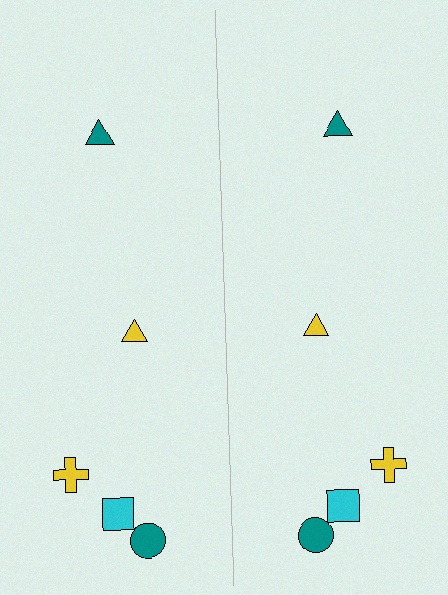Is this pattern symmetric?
Yes, this pattern has bilateral (reflection) symmetry.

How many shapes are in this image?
There are 10 shapes in this image.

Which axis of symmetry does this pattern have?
The pattern has a vertical axis of symmetry running through the center of the image.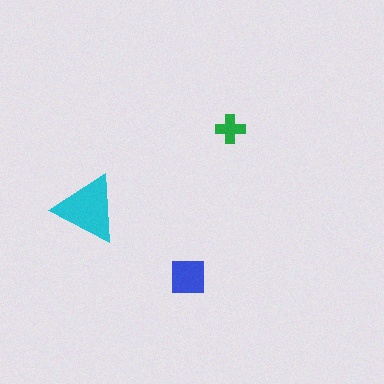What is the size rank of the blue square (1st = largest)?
2nd.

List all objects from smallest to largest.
The green cross, the blue square, the cyan triangle.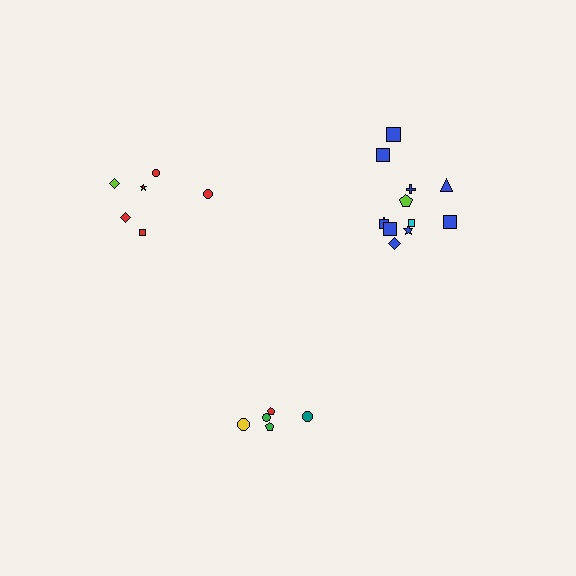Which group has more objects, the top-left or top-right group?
The top-right group.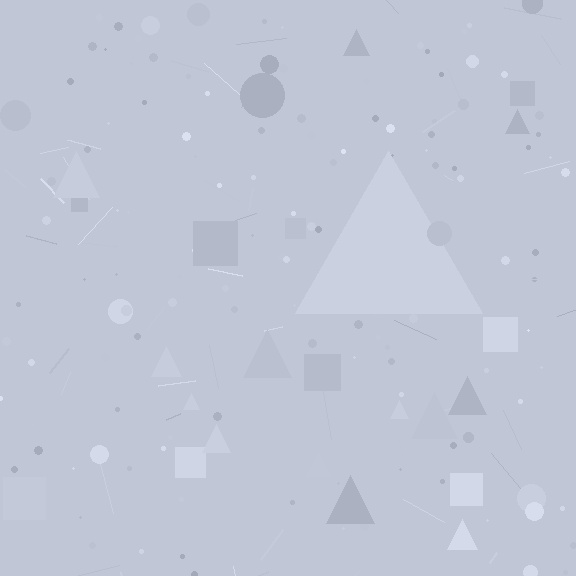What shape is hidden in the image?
A triangle is hidden in the image.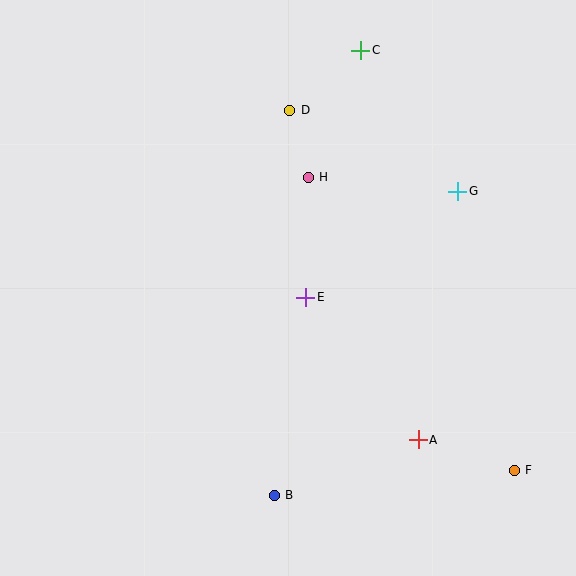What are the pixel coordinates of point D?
Point D is at (290, 110).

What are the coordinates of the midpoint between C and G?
The midpoint between C and G is at (409, 121).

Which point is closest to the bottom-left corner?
Point B is closest to the bottom-left corner.